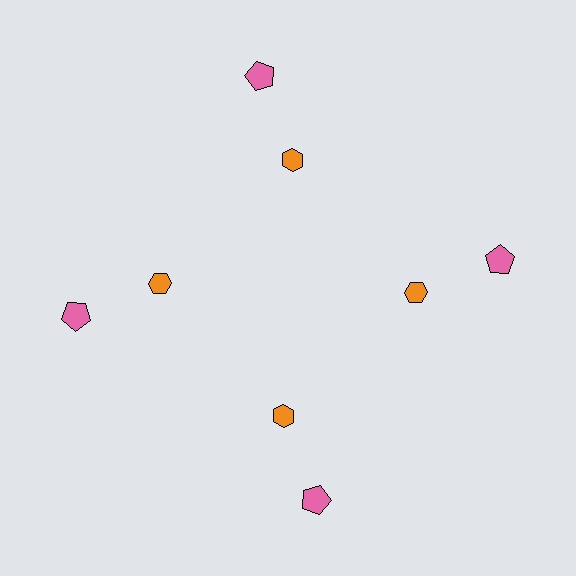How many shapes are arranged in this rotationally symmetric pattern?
There are 8 shapes, arranged in 4 groups of 2.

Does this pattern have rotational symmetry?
Yes, this pattern has 4-fold rotational symmetry. It looks the same after rotating 90 degrees around the center.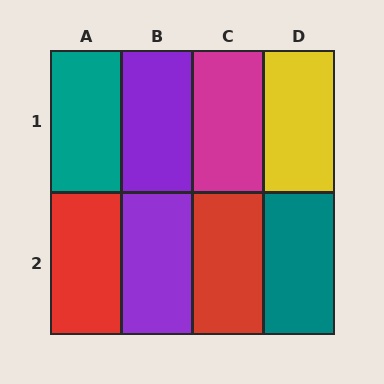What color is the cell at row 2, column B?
Purple.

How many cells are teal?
2 cells are teal.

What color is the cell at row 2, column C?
Red.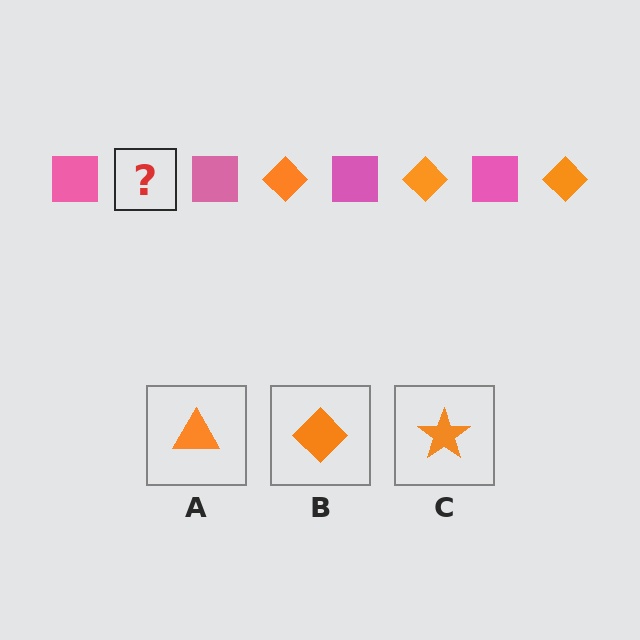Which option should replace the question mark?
Option B.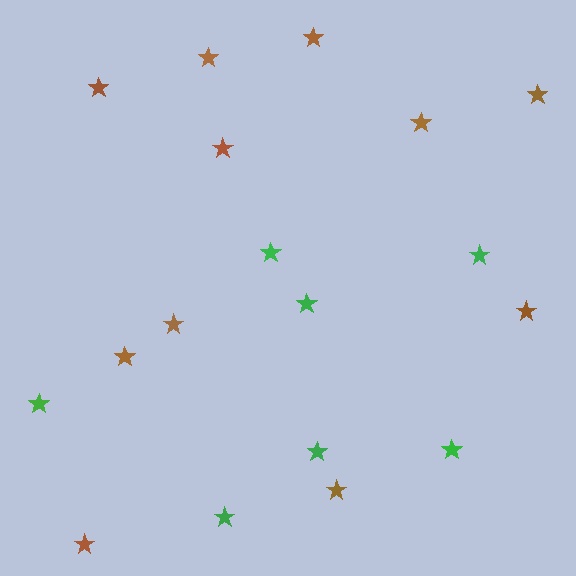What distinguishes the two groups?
There are 2 groups: one group of brown stars (11) and one group of green stars (7).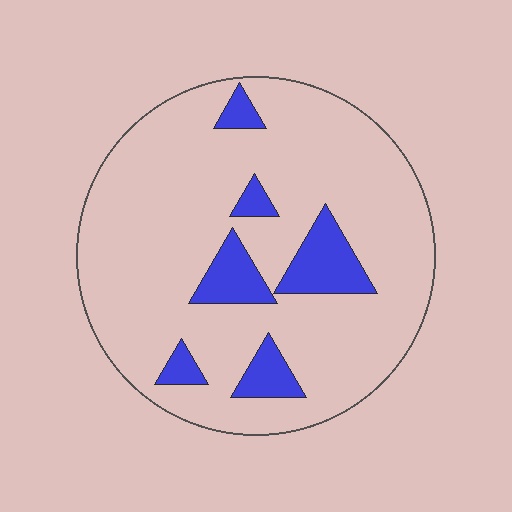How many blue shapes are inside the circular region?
6.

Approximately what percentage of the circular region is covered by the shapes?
Approximately 15%.